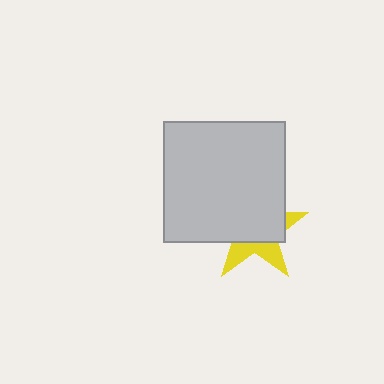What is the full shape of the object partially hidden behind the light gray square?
The partially hidden object is a yellow star.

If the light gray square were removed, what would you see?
You would see the complete yellow star.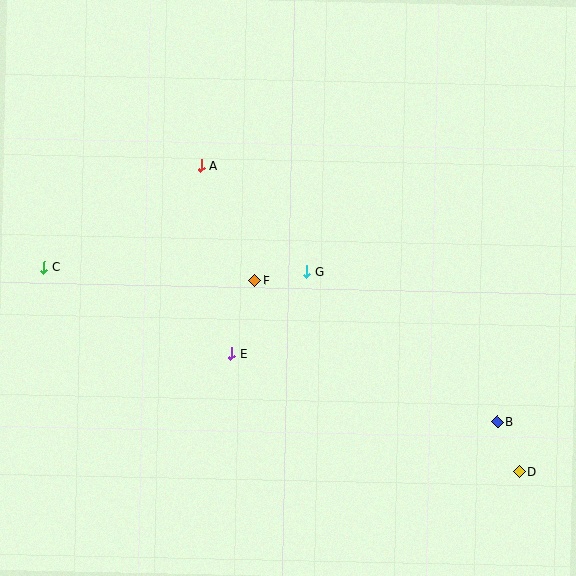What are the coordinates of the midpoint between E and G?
The midpoint between E and G is at (269, 313).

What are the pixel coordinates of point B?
Point B is at (497, 422).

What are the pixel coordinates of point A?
Point A is at (201, 166).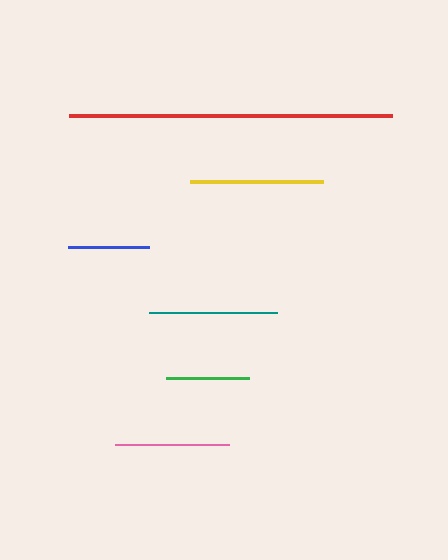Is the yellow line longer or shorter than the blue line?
The yellow line is longer than the blue line.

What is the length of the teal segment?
The teal segment is approximately 128 pixels long.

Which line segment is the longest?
The red line is the longest at approximately 323 pixels.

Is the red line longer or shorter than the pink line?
The red line is longer than the pink line.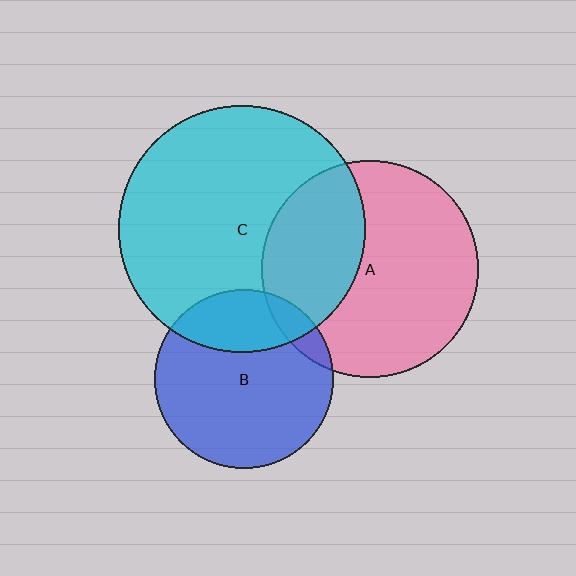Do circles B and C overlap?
Yes.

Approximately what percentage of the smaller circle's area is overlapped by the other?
Approximately 25%.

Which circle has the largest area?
Circle C (cyan).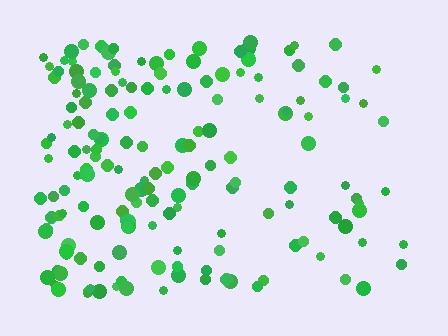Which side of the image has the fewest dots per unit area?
The right.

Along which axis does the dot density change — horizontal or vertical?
Horizontal.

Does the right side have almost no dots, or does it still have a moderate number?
Still a moderate number, just noticeably fewer than the left.